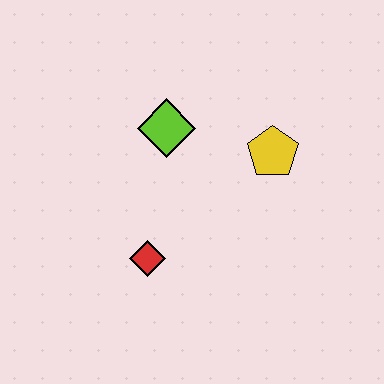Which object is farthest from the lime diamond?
The red diamond is farthest from the lime diamond.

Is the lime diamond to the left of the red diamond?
No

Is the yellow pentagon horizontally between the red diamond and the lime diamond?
No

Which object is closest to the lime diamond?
The yellow pentagon is closest to the lime diamond.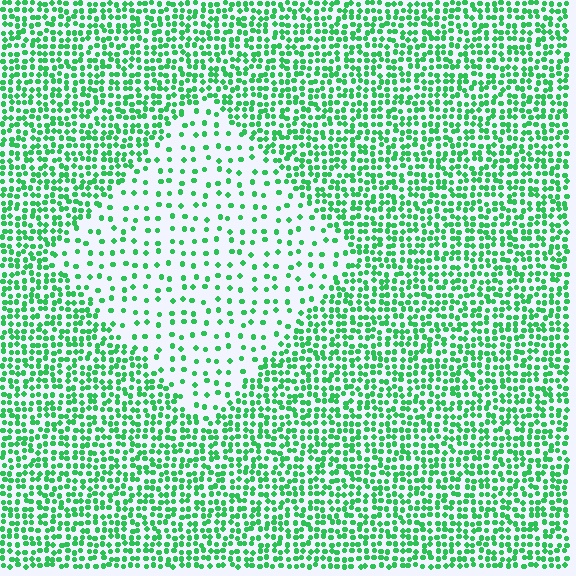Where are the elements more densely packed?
The elements are more densely packed outside the diamond boundary.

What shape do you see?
I see a diamond.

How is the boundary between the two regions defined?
The boundary is defined by a change in element density (approximately 2.7x ratio). All elements are the same color, size, and shape.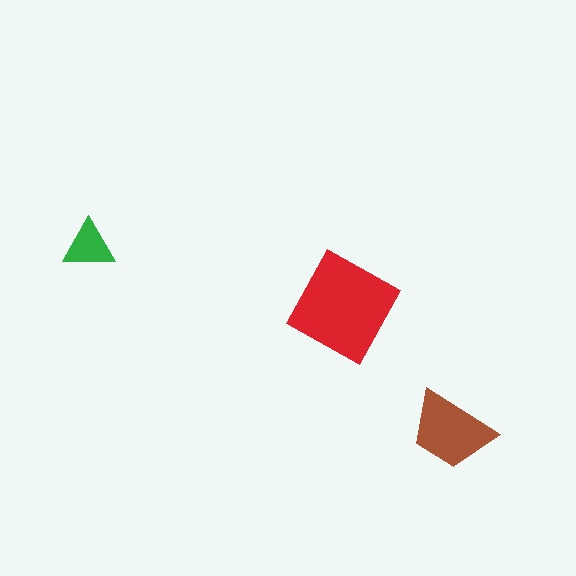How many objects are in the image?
There are 3 objects in the image.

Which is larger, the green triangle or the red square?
The red square.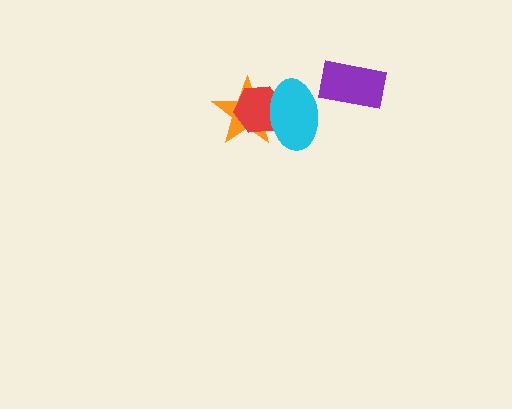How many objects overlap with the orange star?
2 objects overlap with the orange star.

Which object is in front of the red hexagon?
The cyan ellipse is in front of the red hexagon.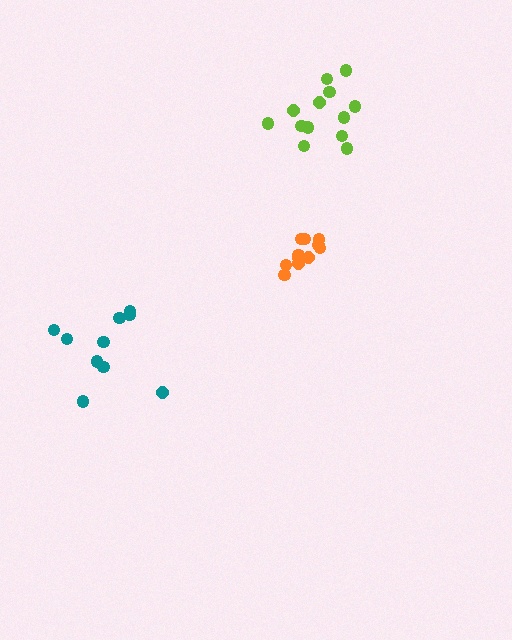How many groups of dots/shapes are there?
There are 3 groups.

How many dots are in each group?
Group 1: 13 dots, Group 2: 10 dots, Group 3: 11 dots (34 total).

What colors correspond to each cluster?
The clusters are colored: lime, teal, orange.